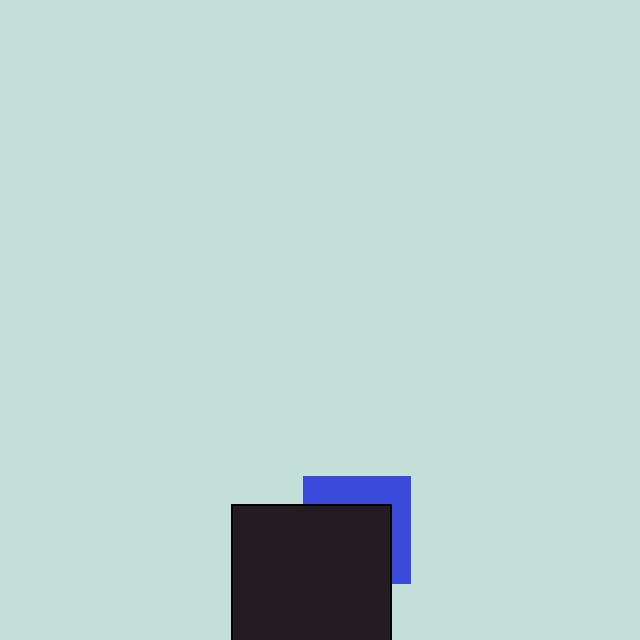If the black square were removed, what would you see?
You would see the complete blue square.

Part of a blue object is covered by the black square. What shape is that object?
It is a square.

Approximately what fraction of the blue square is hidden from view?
Roughly 60% of the blue square is hidden behind the black square.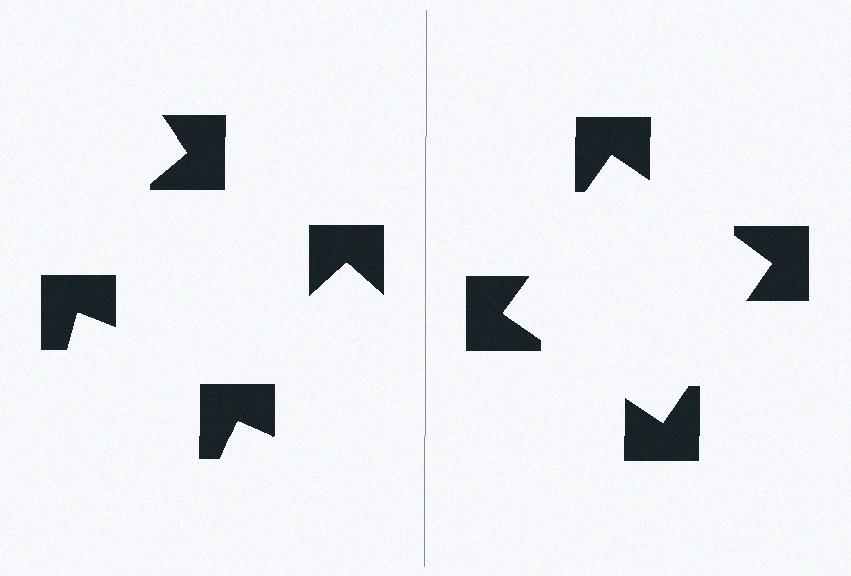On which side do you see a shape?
An illusory square appears on the right side. On the left side the wedge cuts are rotated, so no coherent shape forms.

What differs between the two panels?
The notched squares are positioned identically on both sides; only the wedge orientations differ. On the right they align to a square; on the left they are misaligned.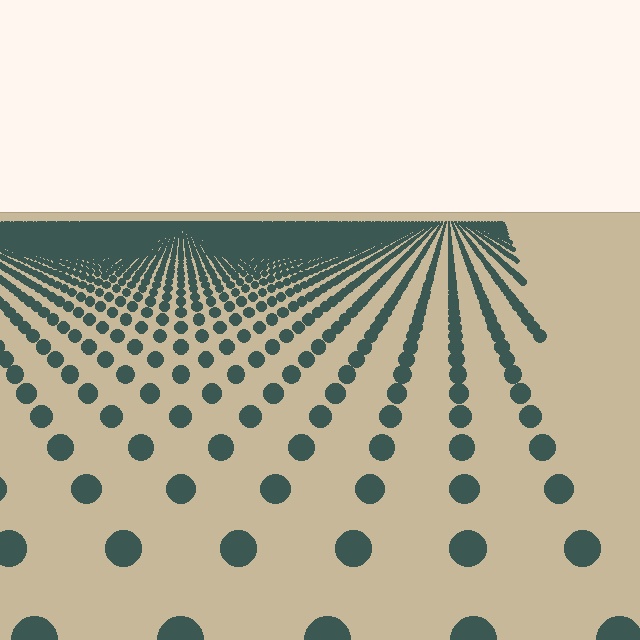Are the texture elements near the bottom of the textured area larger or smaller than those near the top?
Larger. Near the bottom, elements are closer to the viewer and appear at a bigger on-screen size.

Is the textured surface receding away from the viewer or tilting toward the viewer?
The surface is receding away from the viewer. Texture elements get smaller and denser toward the top.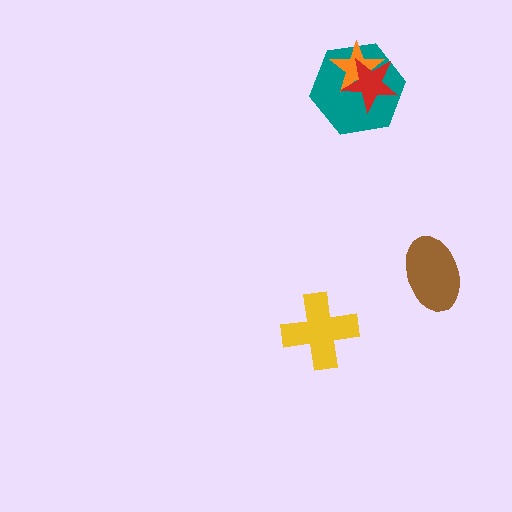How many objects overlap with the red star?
2 objects overlap with the red star.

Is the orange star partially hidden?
Yes, it is partially covered by another shape.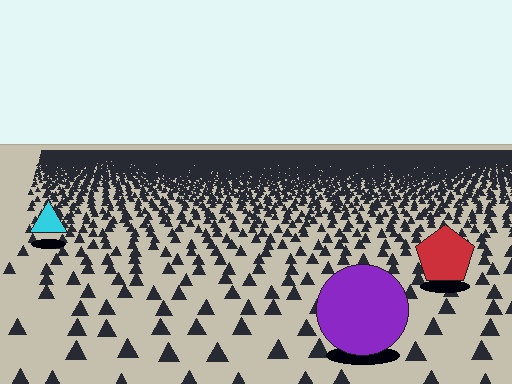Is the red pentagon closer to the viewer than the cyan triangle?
Yes. The red pentagon is closer — you can tell from the texture gradient: the ground texture is coarser near it.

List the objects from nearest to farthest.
From nearest to farthest: the purple circle, the red pentagon, the cyan triangle.